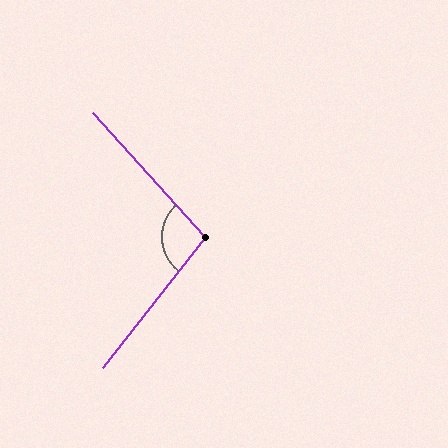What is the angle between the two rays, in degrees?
Approximately 100 degrees.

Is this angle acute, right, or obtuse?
It is obtuse.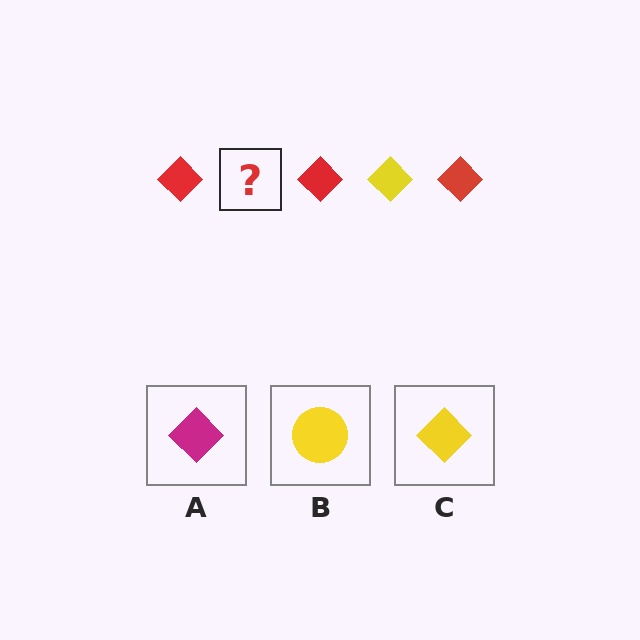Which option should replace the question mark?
Option C.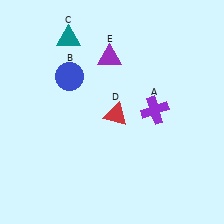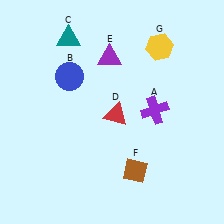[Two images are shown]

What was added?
A brown diamond (F), a yellow hexagon (G) were added in Image 2.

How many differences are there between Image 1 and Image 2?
There are 2 differences between the two images.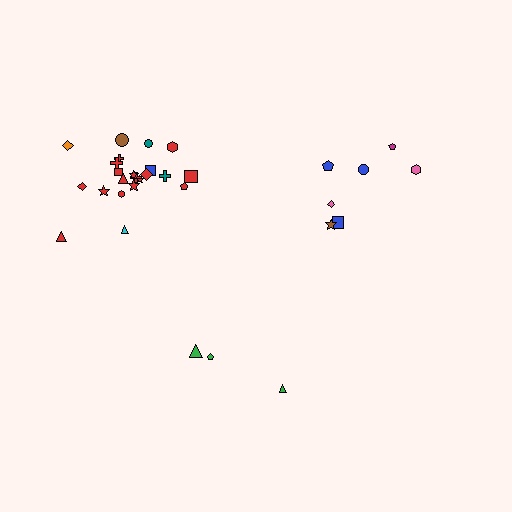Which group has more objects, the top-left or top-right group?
The top-left group.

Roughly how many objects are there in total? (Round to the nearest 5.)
Roughly 30 objects in total.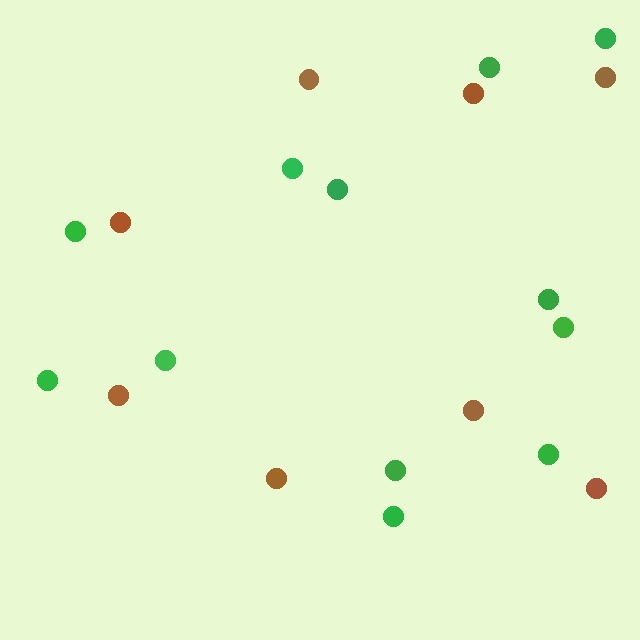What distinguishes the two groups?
There are 2 groups: one group of brown circles (8) and one group of green circles (12).